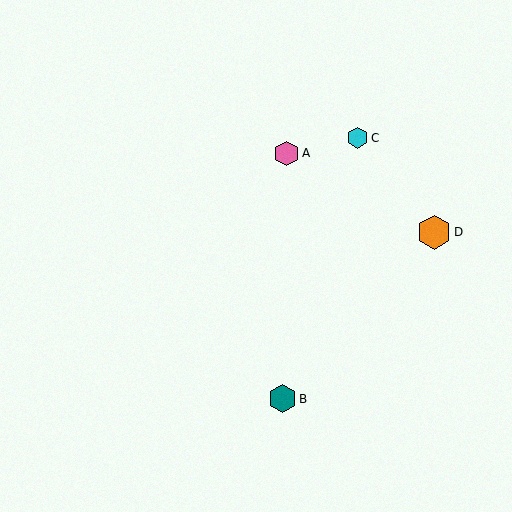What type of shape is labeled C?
Shape C is a cyan hexagon.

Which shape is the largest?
The orange hexagon (labeled D) is the largest.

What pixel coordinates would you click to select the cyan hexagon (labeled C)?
Click at (358, 138) to select the cyan hexagon C.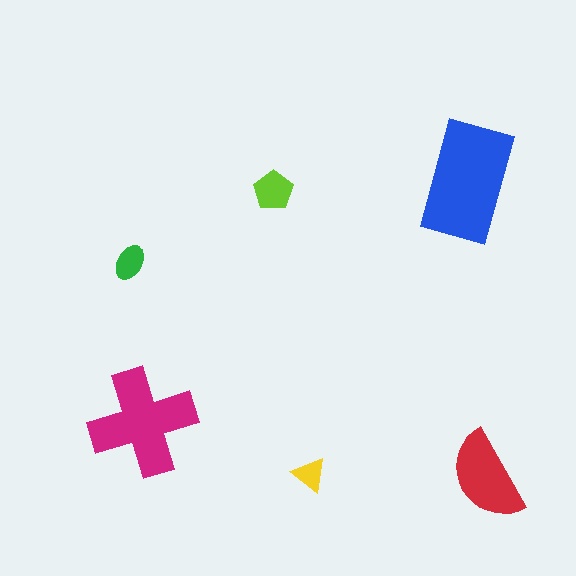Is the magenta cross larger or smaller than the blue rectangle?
Smaller.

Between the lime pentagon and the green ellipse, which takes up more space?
The lime pentagon.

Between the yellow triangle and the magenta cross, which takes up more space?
The magenta cross.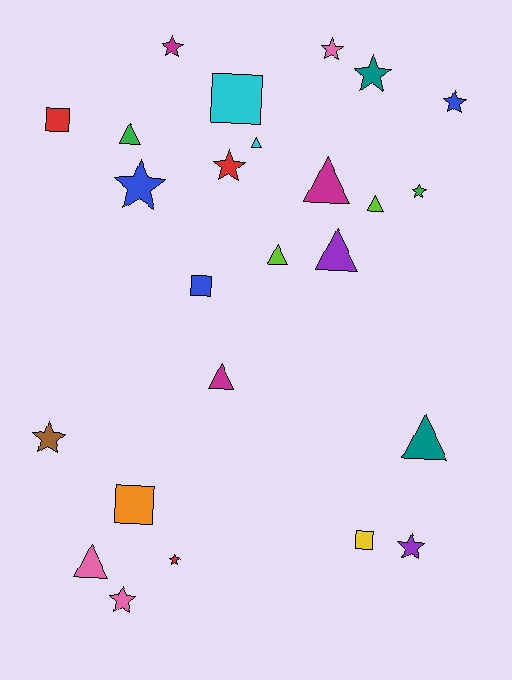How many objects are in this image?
There are 25 objects.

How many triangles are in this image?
There are 9 triangles.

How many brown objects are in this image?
There is 1 brown object.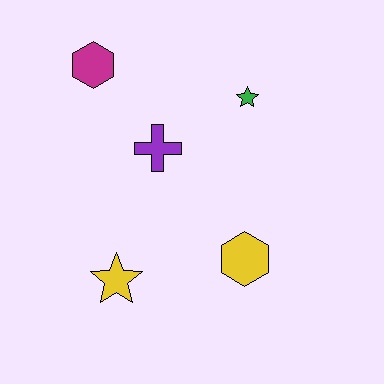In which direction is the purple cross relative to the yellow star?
The purple cross is above the yellow star.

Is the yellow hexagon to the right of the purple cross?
Yes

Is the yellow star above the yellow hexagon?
No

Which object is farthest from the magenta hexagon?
The yellow hexagon is farthest from the magenta hexagon.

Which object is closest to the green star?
The purple cross is closest to the green star.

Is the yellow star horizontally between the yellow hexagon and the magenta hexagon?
Yes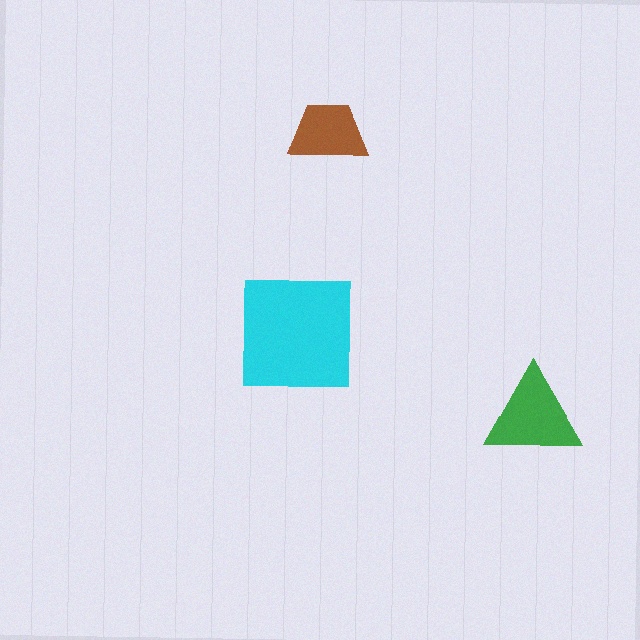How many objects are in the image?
There are 3 objects in the image.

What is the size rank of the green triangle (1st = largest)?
2nd.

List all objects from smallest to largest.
The brown trapezoid, the green triangle, the cyan square.